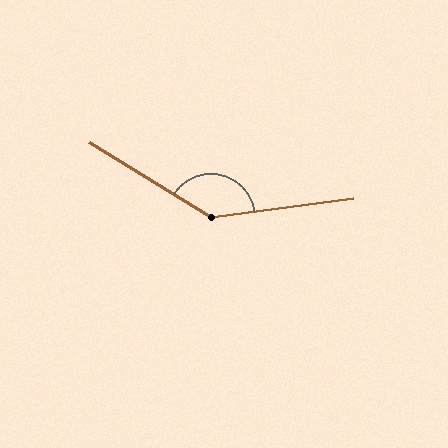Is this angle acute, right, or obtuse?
It is obtuse.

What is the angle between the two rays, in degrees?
Approximately 140 degrees.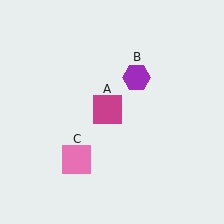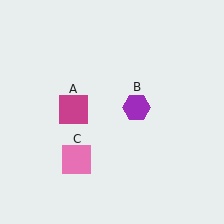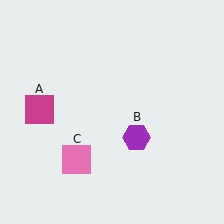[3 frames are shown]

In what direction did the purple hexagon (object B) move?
The purple hexagon (object B) moved down.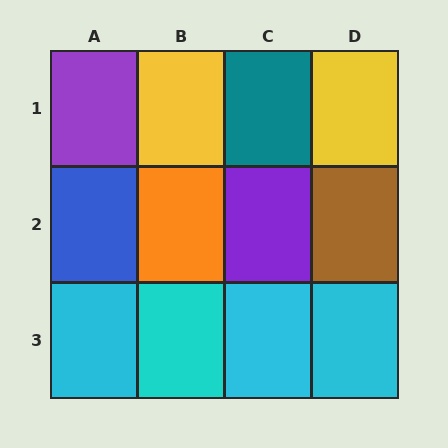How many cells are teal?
1 cell is teal.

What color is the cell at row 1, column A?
Purple.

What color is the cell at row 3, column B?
Cyan.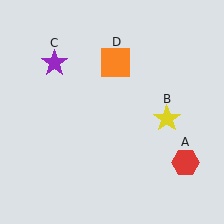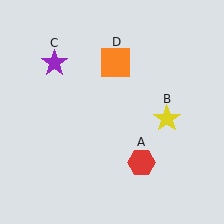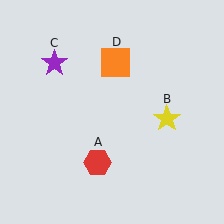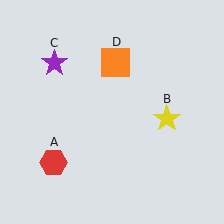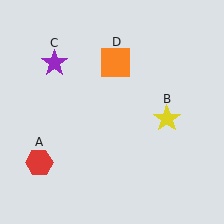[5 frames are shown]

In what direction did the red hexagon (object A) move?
The red hexagon (object A) moved left.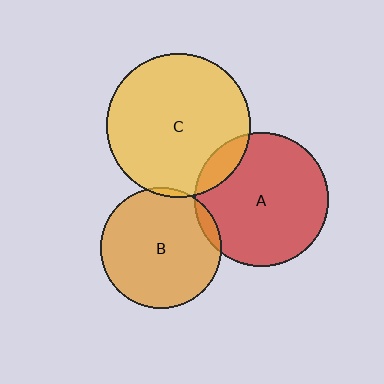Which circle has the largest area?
Circle C (yellow).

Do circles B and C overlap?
Yes.